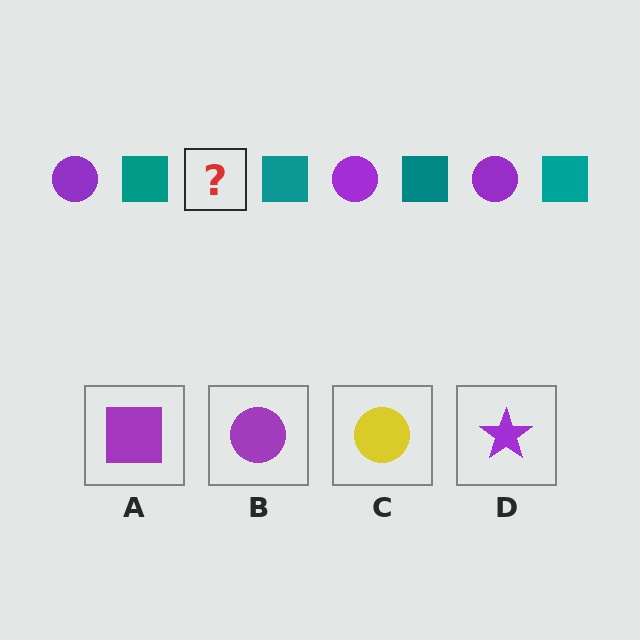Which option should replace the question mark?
Option B.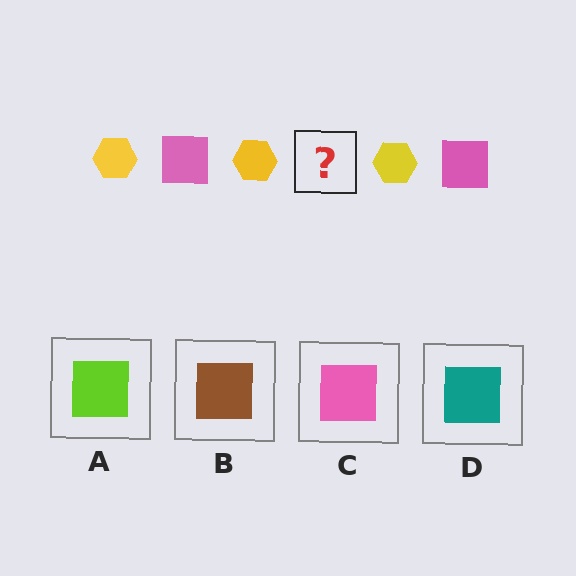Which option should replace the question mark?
Option C.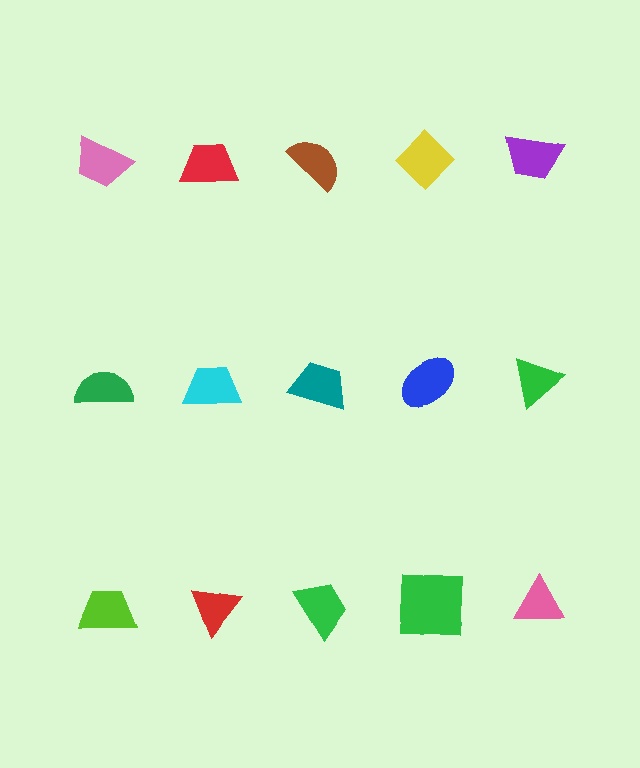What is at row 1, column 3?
A brown semicircle.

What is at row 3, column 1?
A lime trapezoid.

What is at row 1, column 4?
A yellow diamond.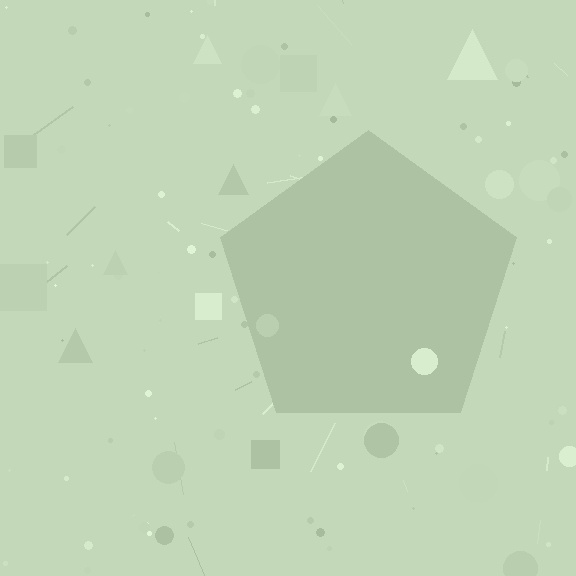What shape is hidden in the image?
A pentagon is hidden in the image.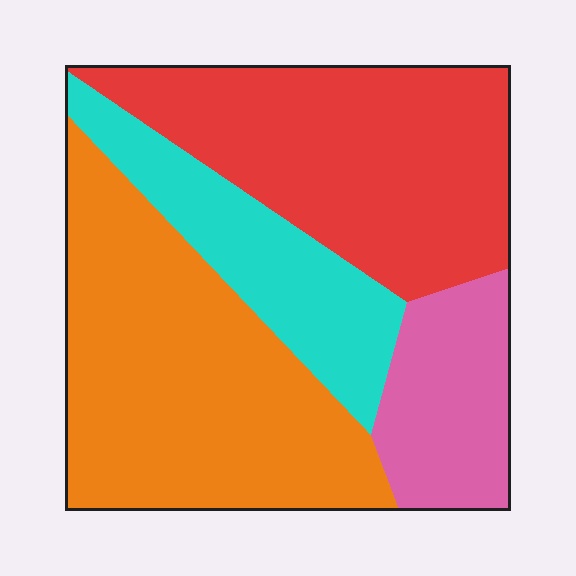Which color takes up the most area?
Orange, at roughly 35%.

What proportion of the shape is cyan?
Cyan covers around 15% of the shape.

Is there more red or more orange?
Orange.